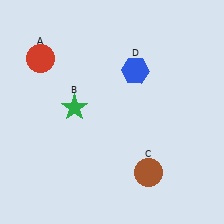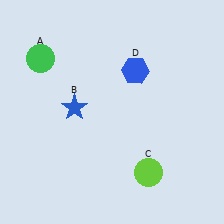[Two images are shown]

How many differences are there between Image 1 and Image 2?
There are 3 differences between the two images.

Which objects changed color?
A changed from red to green. B changed from green to blue. C changed from brown to lime.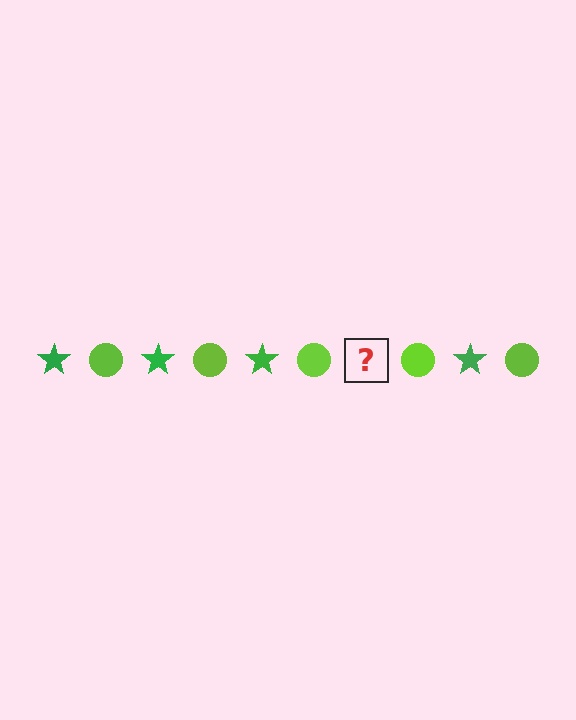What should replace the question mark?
The question mark should be replaced with a green star.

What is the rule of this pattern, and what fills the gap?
The rule is that the pattern alternates between green star and lime circle. The gap should be filled with a green star.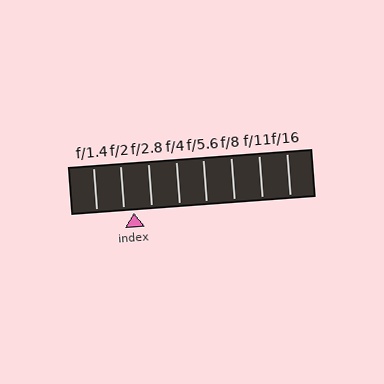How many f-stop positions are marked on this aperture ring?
There are 8 f-stop positions marked.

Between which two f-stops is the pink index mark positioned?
The index mark is between f/2 and f/2.8.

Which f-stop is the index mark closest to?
The index mark is closest to f/2.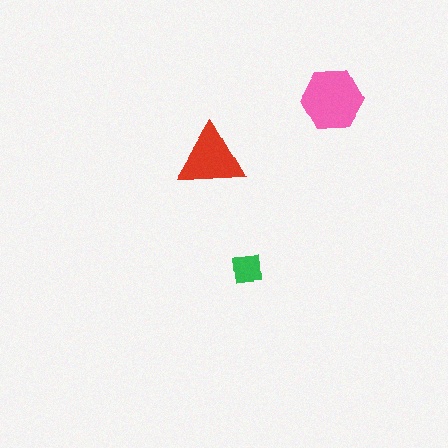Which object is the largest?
The pink hexagon.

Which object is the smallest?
The green square.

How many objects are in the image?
There are 3 objects in the image.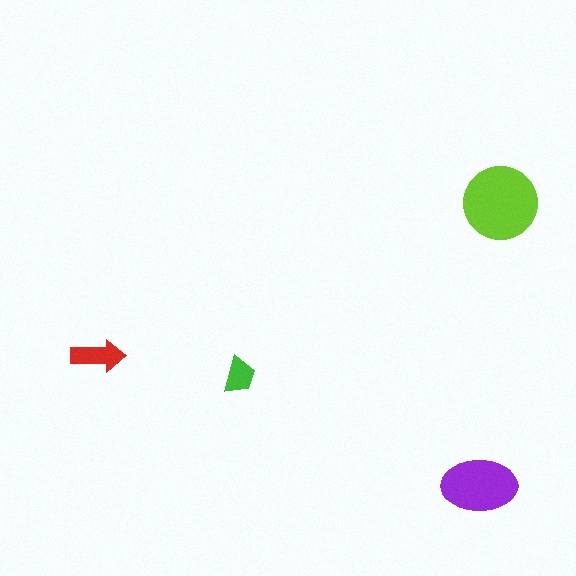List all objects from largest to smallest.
The lime circle, the purple ellipse, the red arrow, the green trapezoid.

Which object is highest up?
The lime circle is topmost.